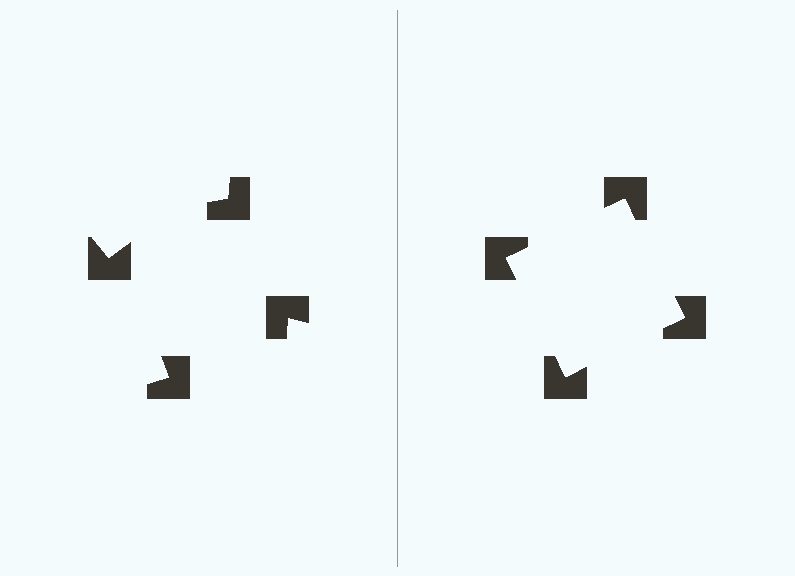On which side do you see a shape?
An illusory square appears on the right side. On the left side the wedge cuts are rotated, so no coherent shape forms.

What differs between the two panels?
The notched squares are positioned identically on both sides; only the wedge orientations differ. On the right they align to a square; on the left they are misaligned.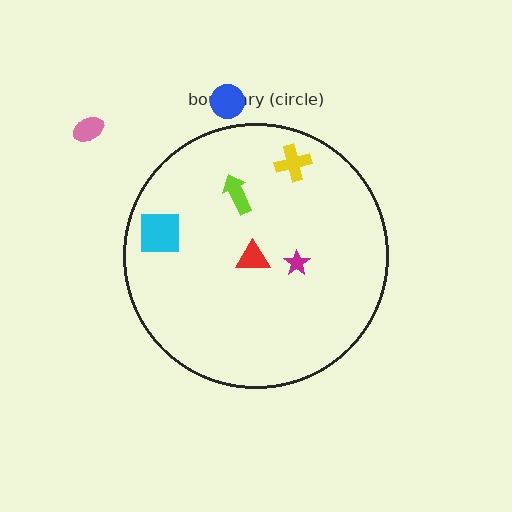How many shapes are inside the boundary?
5 inside, 2 outside.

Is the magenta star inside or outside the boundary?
Inside.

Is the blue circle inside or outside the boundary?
Outside.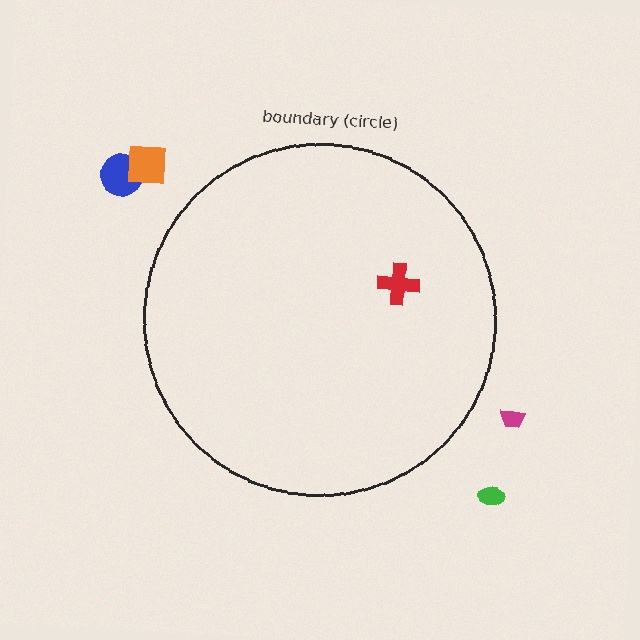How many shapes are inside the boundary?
1 inside, 4 outside.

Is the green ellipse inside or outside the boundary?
Outside.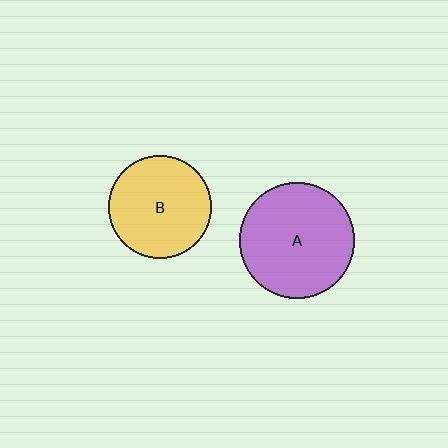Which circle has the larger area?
Circle A (purple).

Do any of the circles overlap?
No, none of the circles overlap.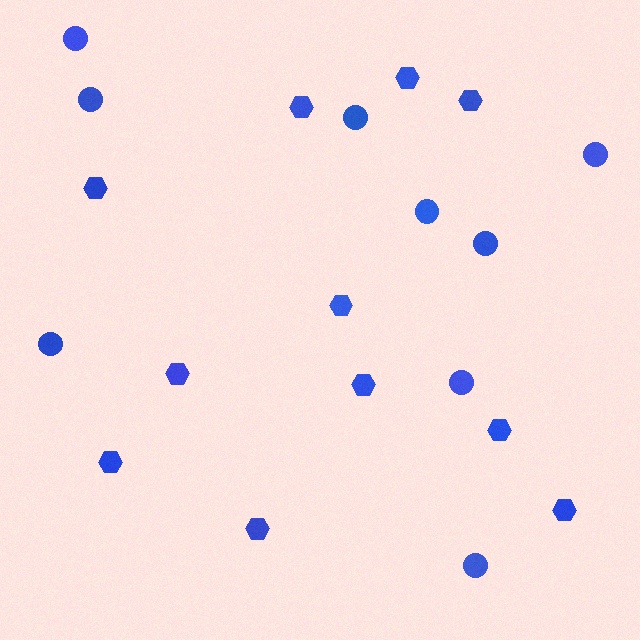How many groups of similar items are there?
There are 2 groups: one group of hexagons (11) and one group of circles (9).